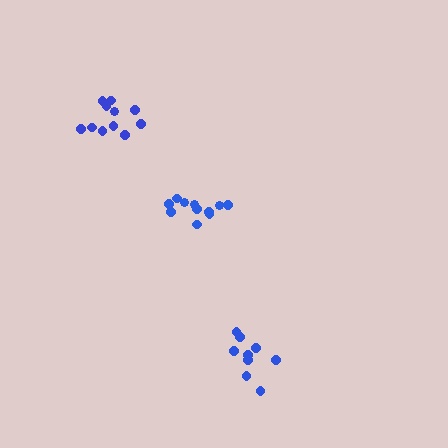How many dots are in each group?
Group 1: 11 dots, Group 2: 9 dots, Group 3: 11 dots (31 total).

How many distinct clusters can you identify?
There are 3 distinct clusters.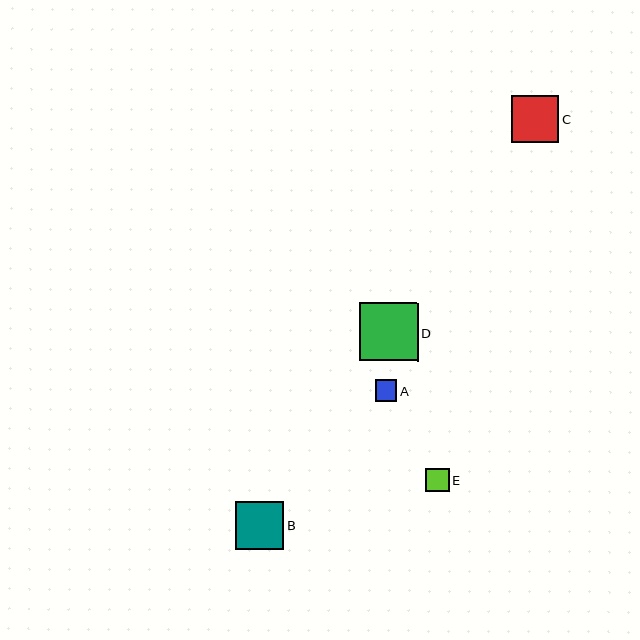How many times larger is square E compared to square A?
Square E is approximately 1.1 times the size of square A.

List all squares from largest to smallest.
From largest to smallest: D, B, C, E, A.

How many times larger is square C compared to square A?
Square C is approximately 2.2 times the size of square A.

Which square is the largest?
Square D is the largest with a size of approximately 59 pixels.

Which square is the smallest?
Square A is the smallest with a size of approximately 21 pixels.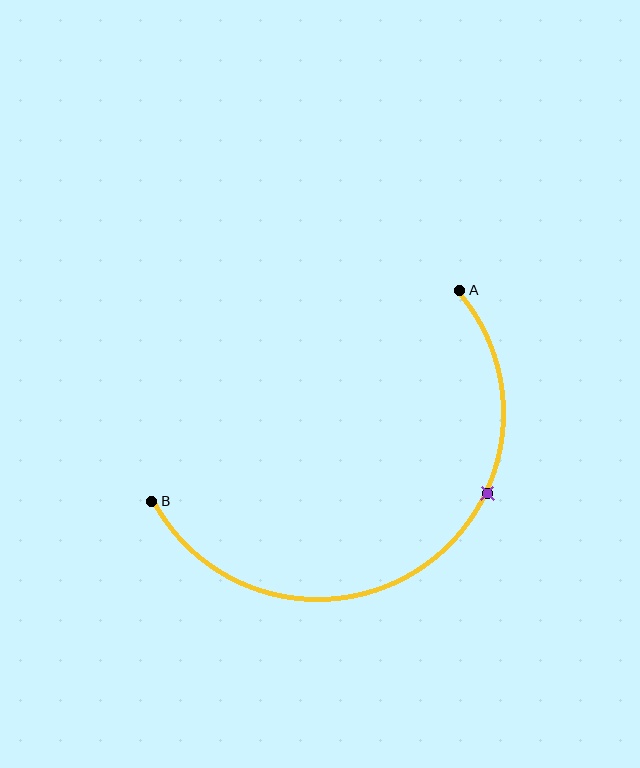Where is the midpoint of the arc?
The arc midpoint is the point on the curve farthest from the straight line joining A and B. It sits below and to the right of that line.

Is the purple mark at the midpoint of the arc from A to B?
No. The purple mark lies on the arc but is closer to endpoint A. The arc midpoint would be at the point on the curve equidistant along the arc from both A and B.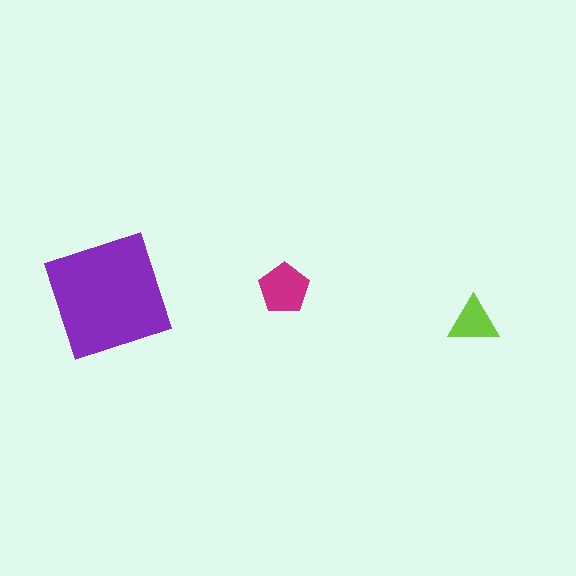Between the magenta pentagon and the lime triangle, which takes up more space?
The magenta pentagon.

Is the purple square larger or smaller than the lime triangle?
Larger.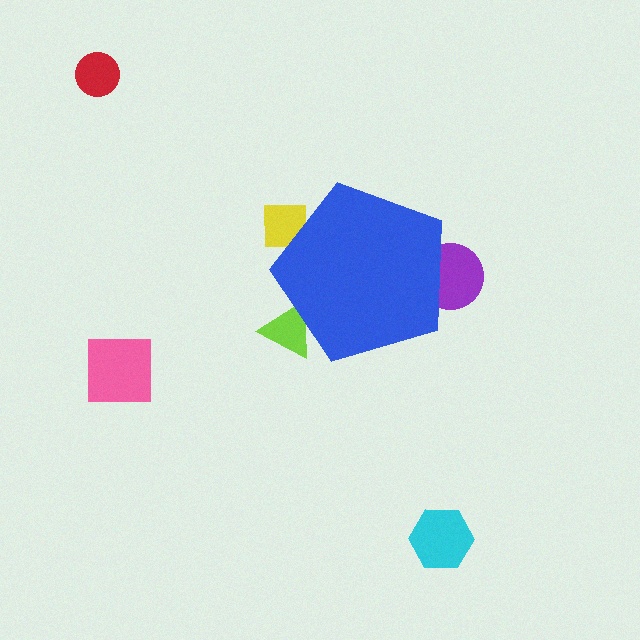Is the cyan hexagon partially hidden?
No, the cyan hexagon is fully visible.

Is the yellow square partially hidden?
Yes, the yellow square is partially hidden behind the blue pentagon.